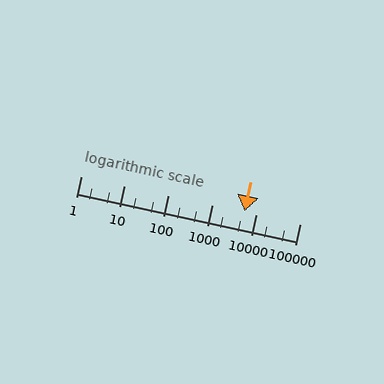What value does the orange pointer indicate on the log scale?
The pointer indicates approximately 5600.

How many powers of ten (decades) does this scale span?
The scale spans 5 decades, from 1 to 100000.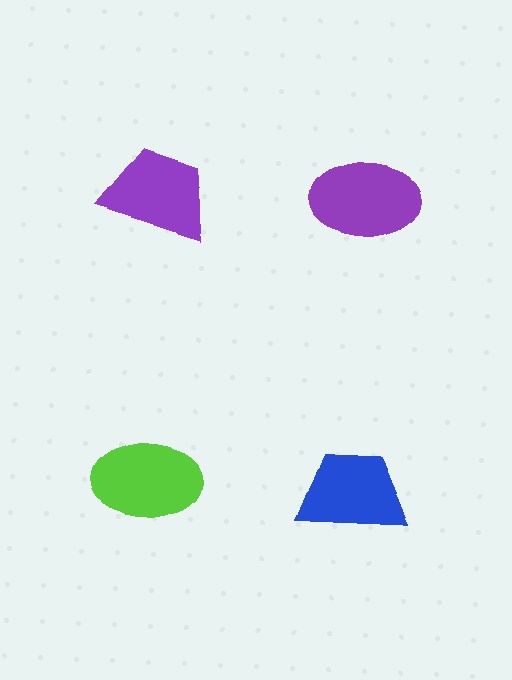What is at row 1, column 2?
A purple ellipse.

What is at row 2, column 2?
A blue trapezoid.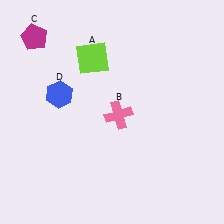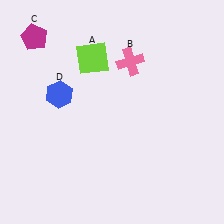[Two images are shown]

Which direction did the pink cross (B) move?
The pink cross (B) moved up.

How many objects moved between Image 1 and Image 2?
1 object moved between the two images.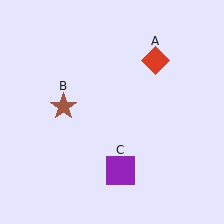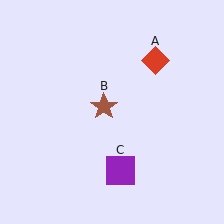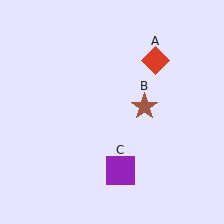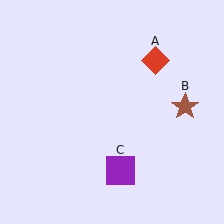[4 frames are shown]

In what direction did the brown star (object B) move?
The brown star (object B) moved right.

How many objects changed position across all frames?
1 object changed position: brown star (object B).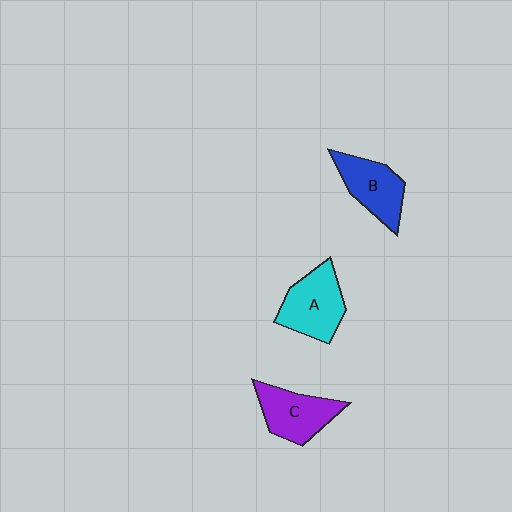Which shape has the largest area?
Shape A (cyan).